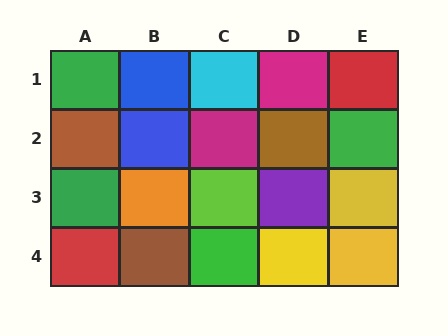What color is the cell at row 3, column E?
Yellow.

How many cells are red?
2 cells are red.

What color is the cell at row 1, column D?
Magenta.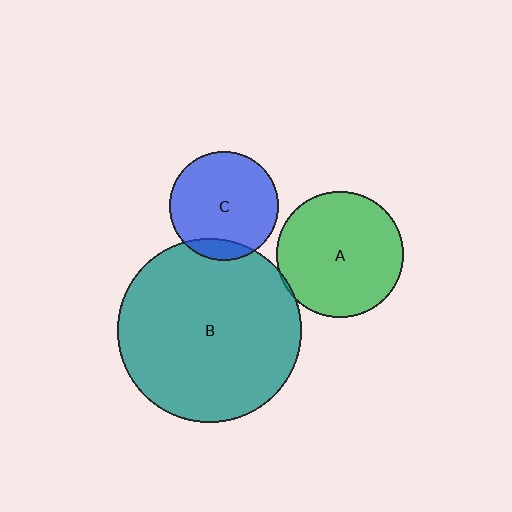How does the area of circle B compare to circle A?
Approximately 2.1 times.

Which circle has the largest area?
Circle B (teal).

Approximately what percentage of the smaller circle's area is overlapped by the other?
Approximately 5%.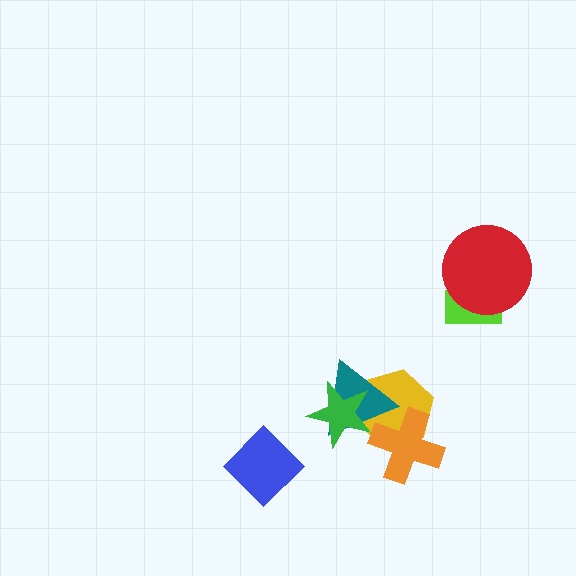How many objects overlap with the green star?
2 objects overlap with the green star.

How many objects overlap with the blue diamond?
0 objects overlap with the blue diamond.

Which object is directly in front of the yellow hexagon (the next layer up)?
The teal triangle is directly in front of the yellow hexagon.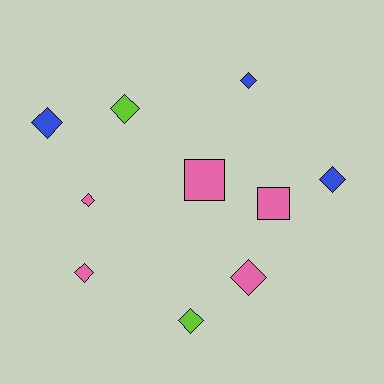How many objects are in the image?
There are 10 objects.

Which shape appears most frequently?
Diamond, with 8 objects.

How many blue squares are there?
There are no blue squares.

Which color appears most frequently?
Pink, with 5 objects.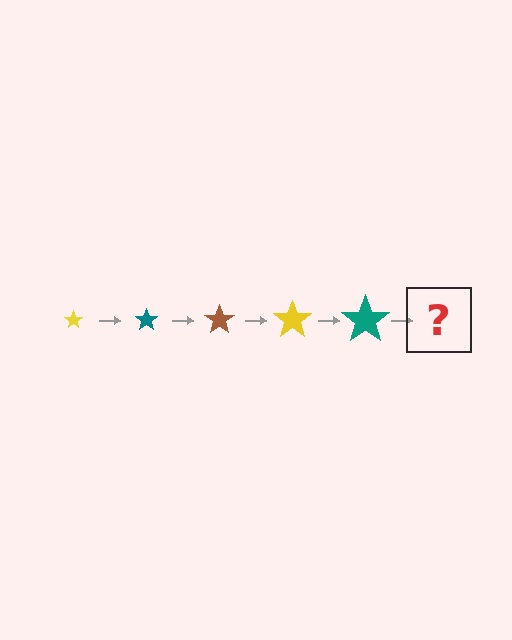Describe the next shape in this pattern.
It should be a brown star, larger than the previous one.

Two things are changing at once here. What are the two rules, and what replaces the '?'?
The two rules are that the star grows larger each step and the color cycles through yellow, teal, and brown. The '?' should be a brown star, larger than the previous one.